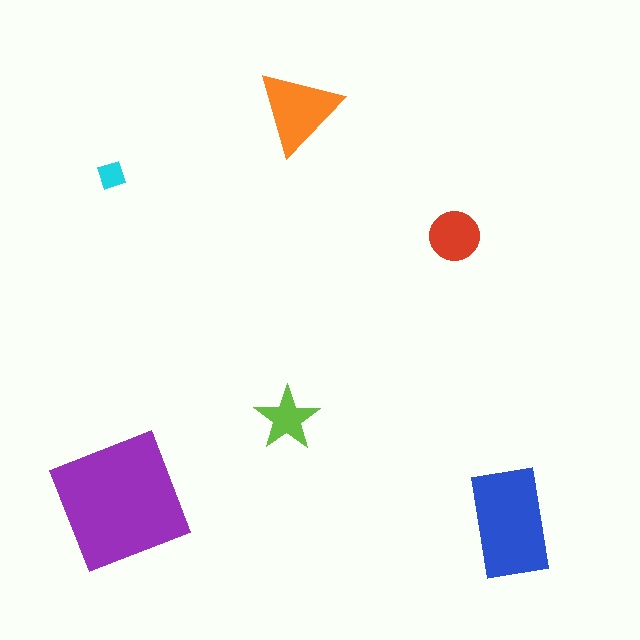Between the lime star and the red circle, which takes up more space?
The red circle.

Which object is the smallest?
The cyan diamond.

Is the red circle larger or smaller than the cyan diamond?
Larger.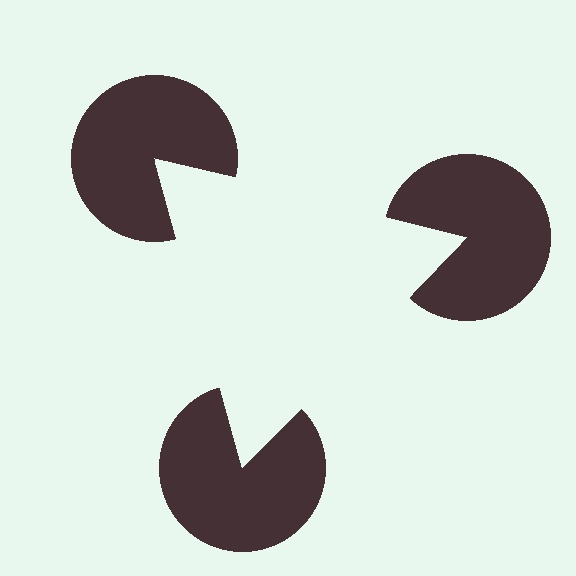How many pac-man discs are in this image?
There are 3 — one at each vertex of the illusory triangle.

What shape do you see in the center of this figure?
An illusory triangle — its edges are inferred from the aligned wedge cuts in the pac-man discs, not physically drawn.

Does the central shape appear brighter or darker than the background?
It typically appears slightly brighter than the background, even though no actual brightness change is drawn.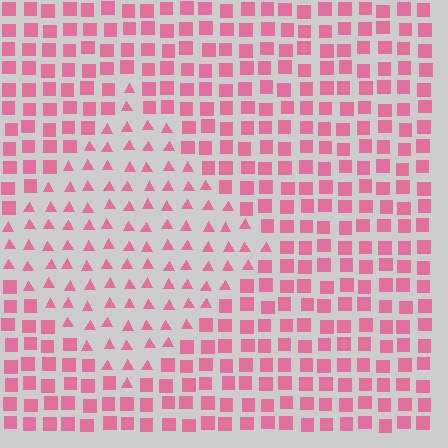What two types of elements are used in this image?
The image uses triangles inside the diamond region and squares outside it.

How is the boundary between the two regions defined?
The boundary is defined by a change in element shape: triangles inside vs. squares outside. All elements share the same color and spacing.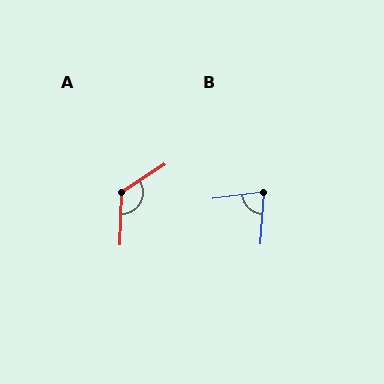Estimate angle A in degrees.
Approximately 125 degrees.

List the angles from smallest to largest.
B (79°), A (125°).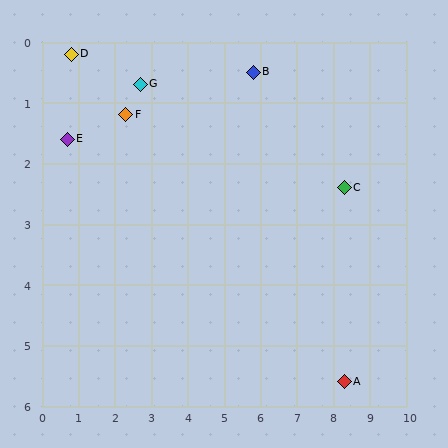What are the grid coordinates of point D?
Point D is at approximately (0.8, 0.2).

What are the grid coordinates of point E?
Point E is at approximately (0.7, 1.6).